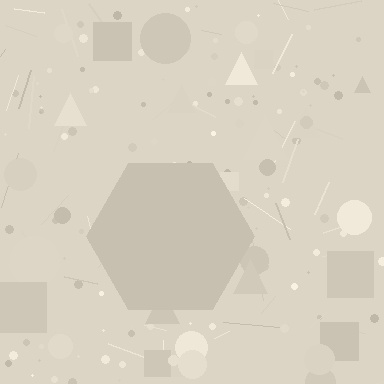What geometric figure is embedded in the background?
A hexagon is embedded in the background.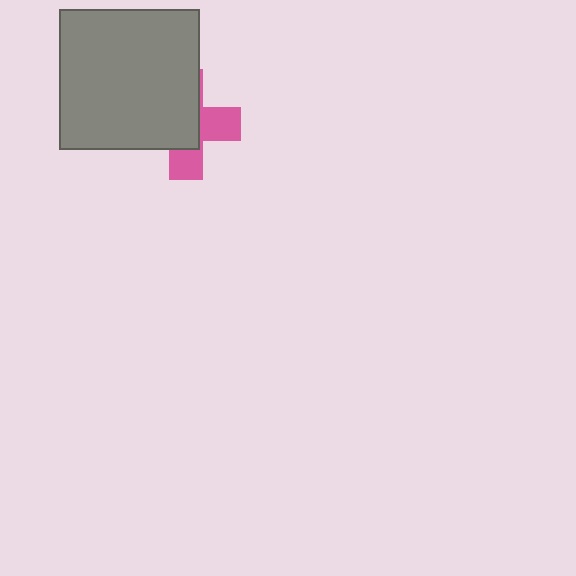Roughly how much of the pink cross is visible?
A small part of it is visible (roughly 42%).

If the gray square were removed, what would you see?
You would see the complete pink cross.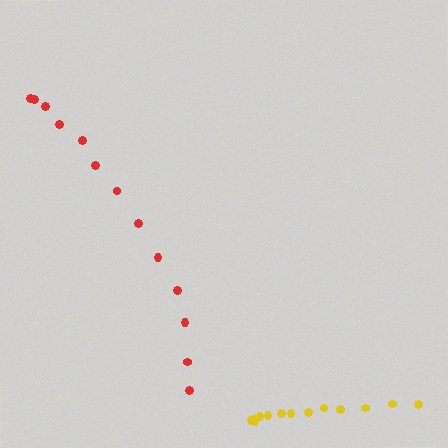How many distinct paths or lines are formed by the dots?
There are 2 distinct paths.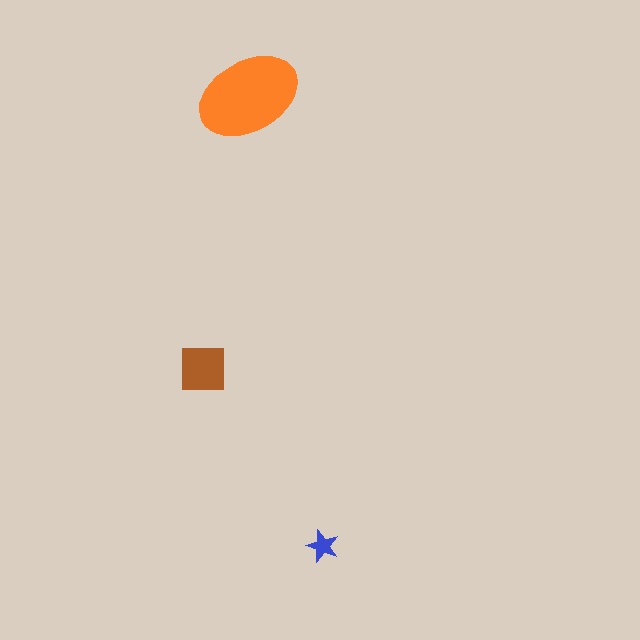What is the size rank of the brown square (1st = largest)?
2nd.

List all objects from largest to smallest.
The orange ellipse, the brown square, the blue star.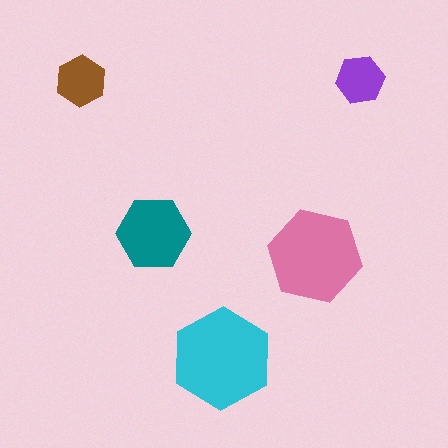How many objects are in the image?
There are 5 objects in the image.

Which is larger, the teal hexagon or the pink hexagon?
The pink one.